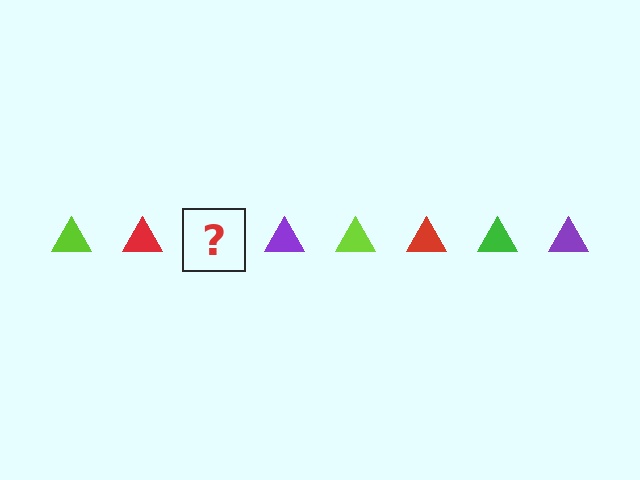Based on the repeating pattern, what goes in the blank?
The blank should be a green triangle.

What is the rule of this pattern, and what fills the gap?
The rule is that the pattern cycles through lime, red, green, purple triangles. The gap should be filled with a green triangle.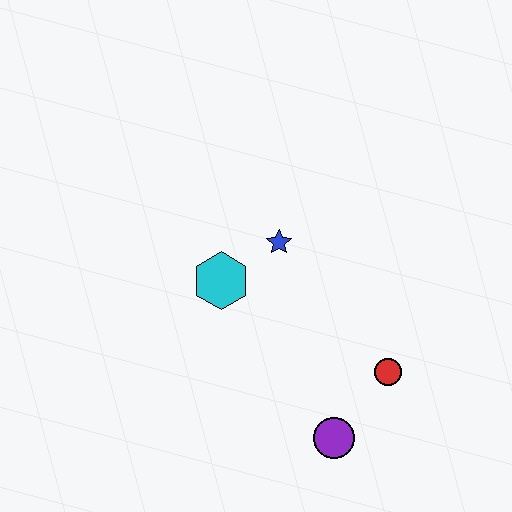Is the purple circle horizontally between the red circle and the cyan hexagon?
Yes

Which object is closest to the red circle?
The purple circle is closest to the red circle.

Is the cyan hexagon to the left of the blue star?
Yes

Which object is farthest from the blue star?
The purple circle is farthest from the blue star.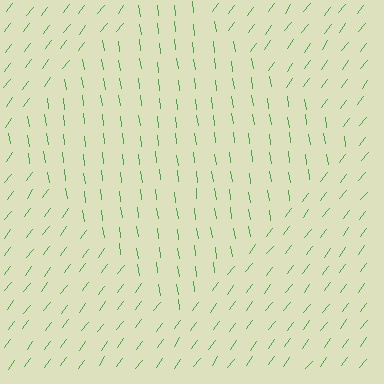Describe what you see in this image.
The image is filled with small green line segments. A diamond region in the image has lines oriented differently from the surrounding lines, creating a visible texture boundary.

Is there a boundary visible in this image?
Yes, there is a texture boundary formed by a change in line orientation.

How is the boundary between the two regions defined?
The boundary is defined purely by a change in line orientation (approximately 45 degrees difference). All lines are the same color and thickness.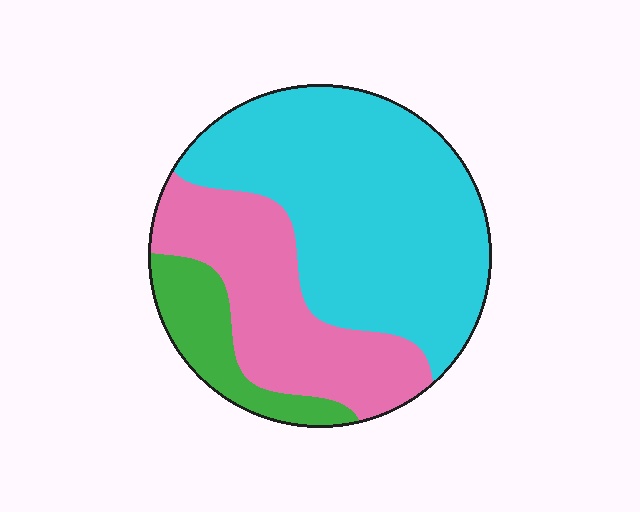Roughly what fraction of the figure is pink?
Pink takes up about one third (1/3) of the figure.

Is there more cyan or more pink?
Cyan.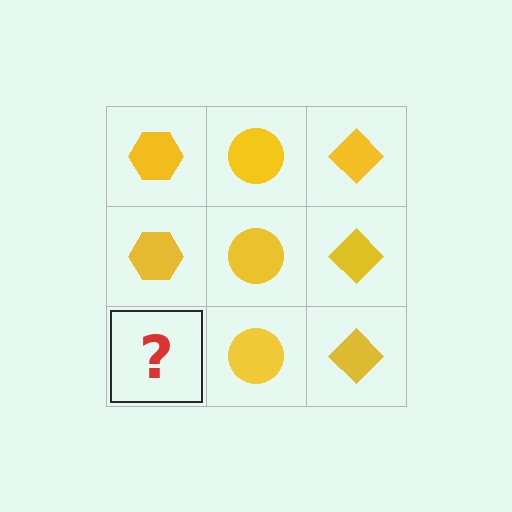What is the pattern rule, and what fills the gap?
The rule is that each column has a consistent shape. The gap should be filled with a yellow hexagon.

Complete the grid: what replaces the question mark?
The question mark should be replaced with a yellow hexagon.